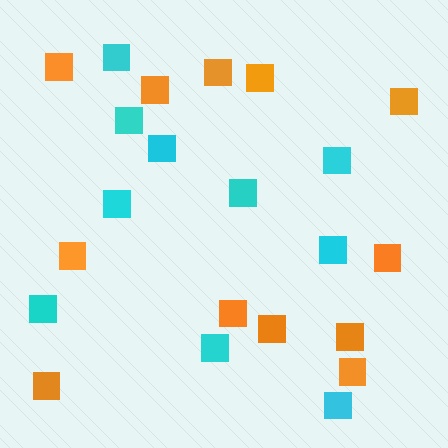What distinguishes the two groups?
There are 2 groups: one group of orange squares (12) and one group of cyan squares (10).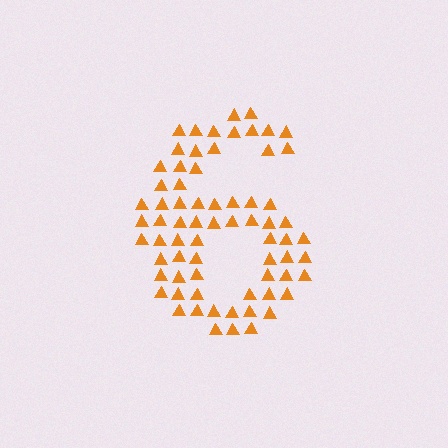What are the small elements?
The small elements are triangles.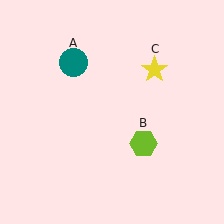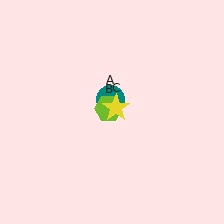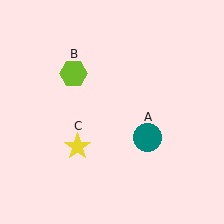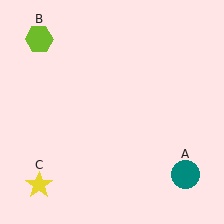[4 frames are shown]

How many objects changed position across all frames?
3 objects changed position: teal circle (object A), lime hexagon (object B), yellow star (object C).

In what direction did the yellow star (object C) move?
The yellow star (object C) moved down and to the left.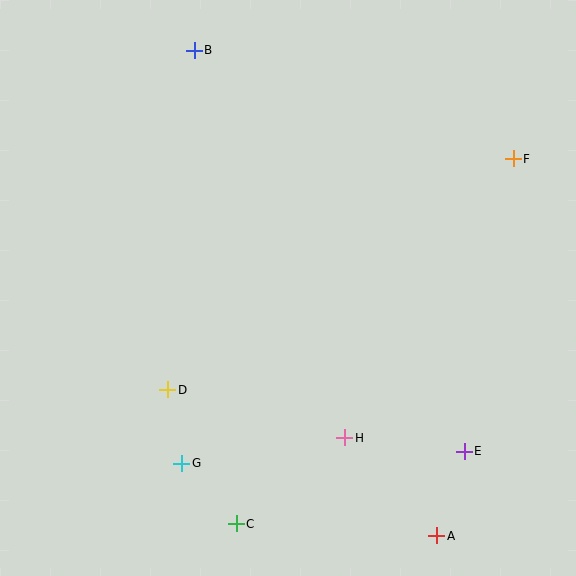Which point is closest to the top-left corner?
Point B is closest to the top-left corner.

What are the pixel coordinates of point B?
Point B is at (194, 50).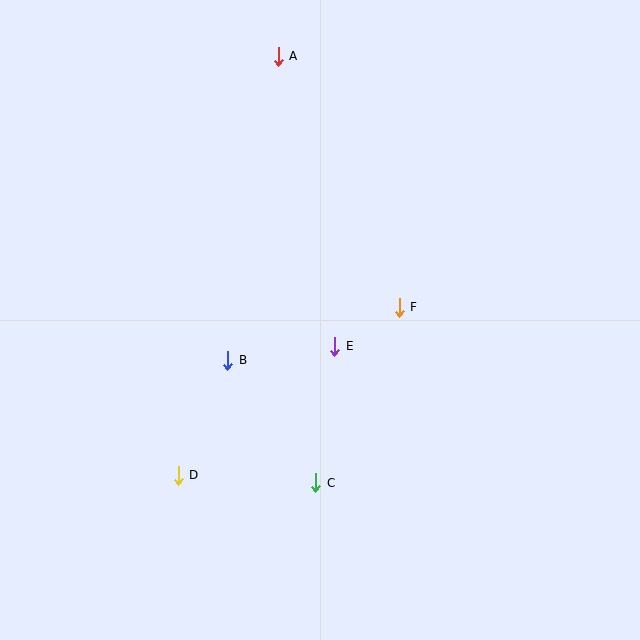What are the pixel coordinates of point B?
Point B is at (228, 360).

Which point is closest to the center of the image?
Point E at (335, 346) is closest to the center.